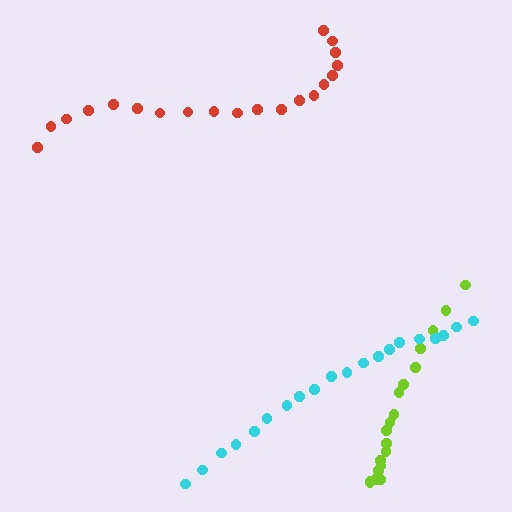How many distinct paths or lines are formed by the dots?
There are 3 distinct paths.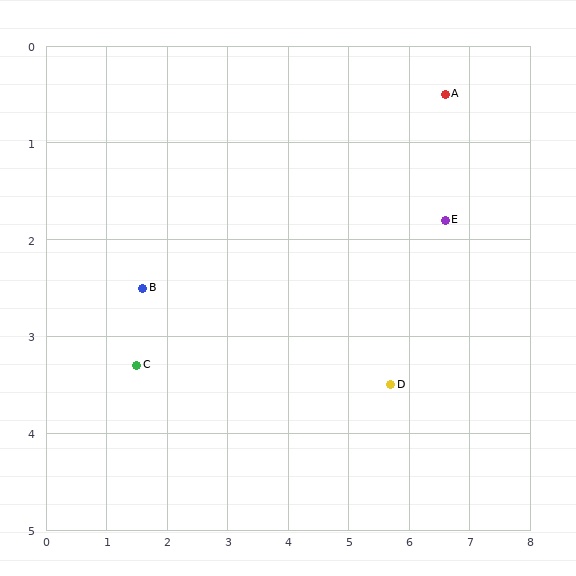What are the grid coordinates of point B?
Point B is at approximately (1.6, 2.5).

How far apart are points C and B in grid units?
Points C and B are about 0.8 grid units apart.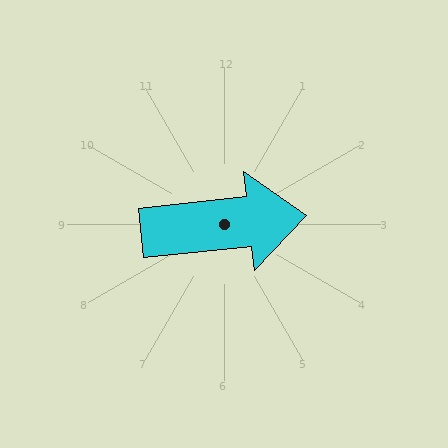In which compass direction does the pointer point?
East.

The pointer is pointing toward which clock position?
Roughly 3 o'clock.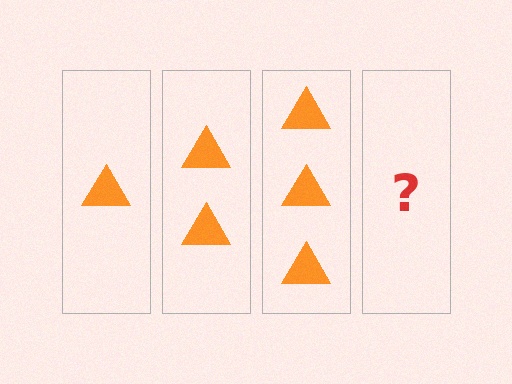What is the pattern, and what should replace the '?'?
The pattern is that each step adds one more triangle. The '?' should be 4 triangles.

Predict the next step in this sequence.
The next step is 4 triangles.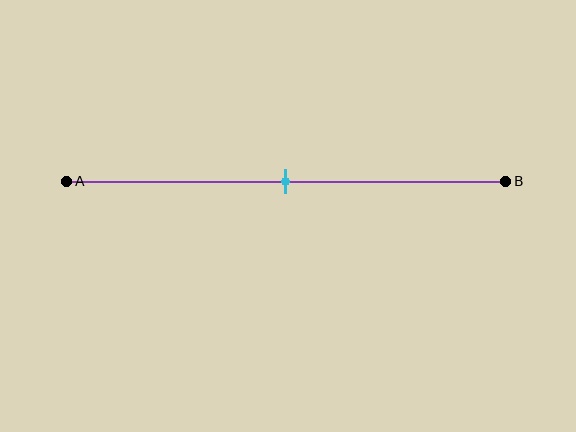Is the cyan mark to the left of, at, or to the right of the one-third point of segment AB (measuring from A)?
The cyan mark is to the right of the one-third point of segment AB.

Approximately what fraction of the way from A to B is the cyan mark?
The cyan mark is approximately 50% of the way from A to B.